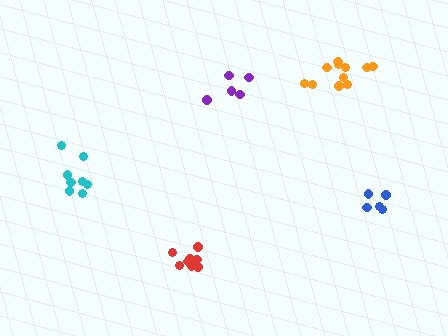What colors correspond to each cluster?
The clusters are colored: orange, purple, cyan, red, blue.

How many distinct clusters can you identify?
There are 5 distinct clusters.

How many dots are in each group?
Group 1: 11 dots, Group 2: 5 dots, Group 3: 8 dots, Group 4: 9 dots, Group 5: 5 dots (38 total).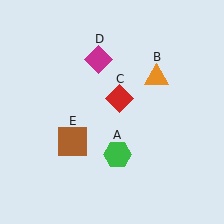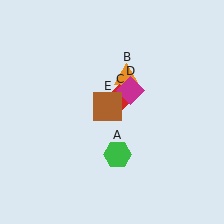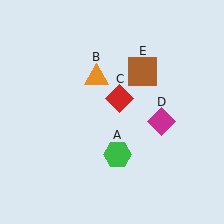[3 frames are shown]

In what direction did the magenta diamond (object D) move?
The magenta diamond (object D) moved down and to the right.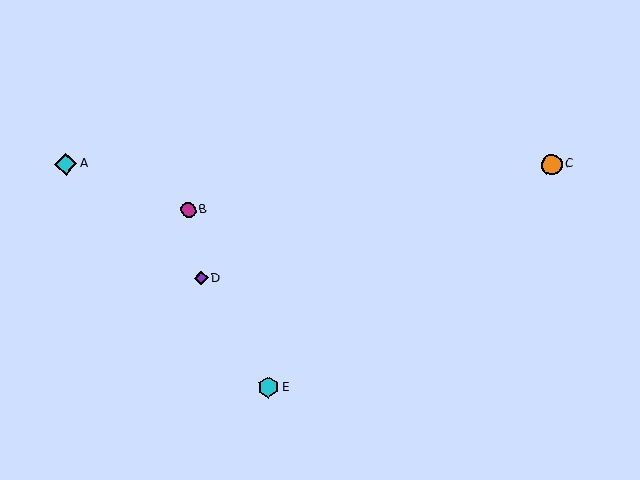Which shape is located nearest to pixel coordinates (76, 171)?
The cyan diamond (labeled A) at (66, 164) is nearest to that location.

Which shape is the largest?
The cyan diamond (labeled A) is the largest.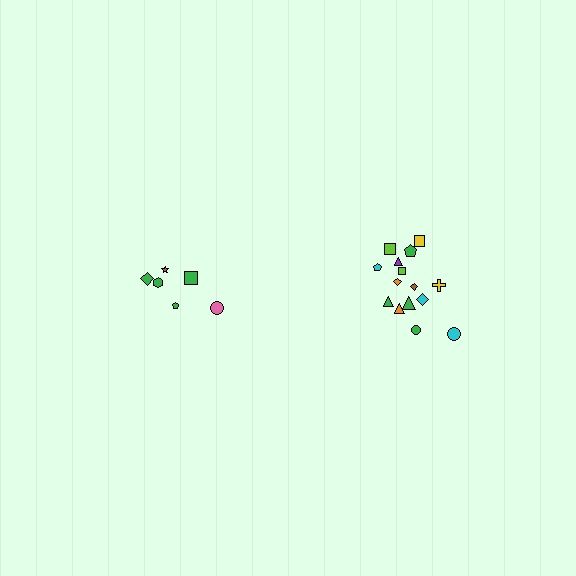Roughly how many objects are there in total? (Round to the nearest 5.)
Roughly 20 objects in total.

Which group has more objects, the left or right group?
The right group.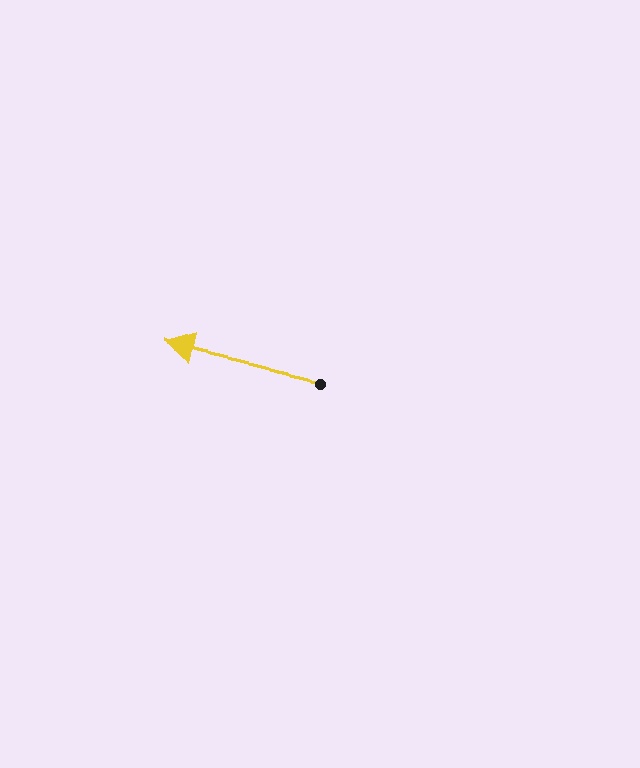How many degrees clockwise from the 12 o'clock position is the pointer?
Approximately 283 degrees.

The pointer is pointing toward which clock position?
Roughly 9 o'clock.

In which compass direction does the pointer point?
West.